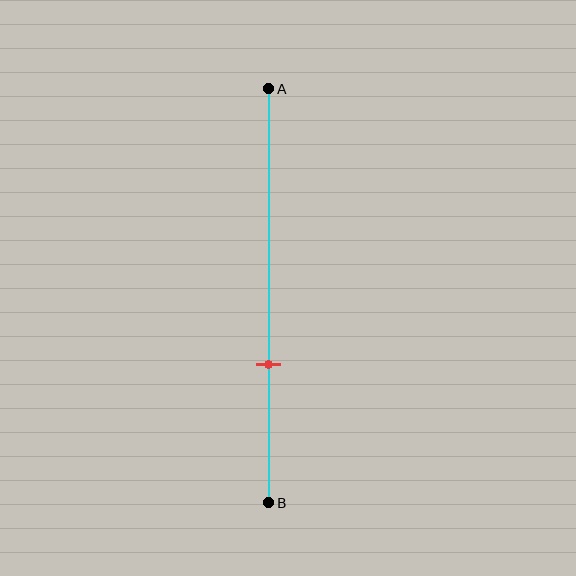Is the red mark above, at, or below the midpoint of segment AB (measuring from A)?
The red mark is below the midpoint of segment AB.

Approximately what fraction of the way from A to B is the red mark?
The red mark is approximately 65% of the way from A to B.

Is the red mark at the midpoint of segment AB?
No, the mark is at about 65% from A, not at the 50% midpoint.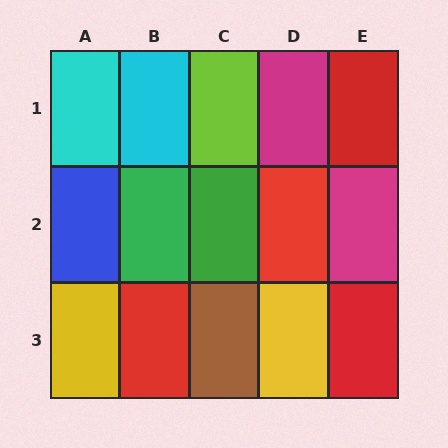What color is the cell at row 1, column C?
Lime.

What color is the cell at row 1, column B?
Cyan.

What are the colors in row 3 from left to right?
Yellow, red, brown, yellow, red.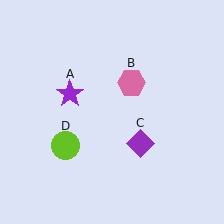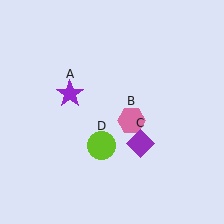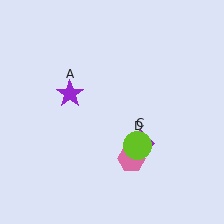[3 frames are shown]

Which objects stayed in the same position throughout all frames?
Purple star (object A) and purple diamond (object C) remained stationary.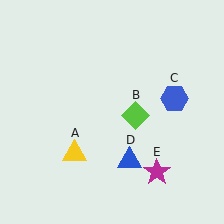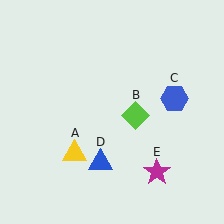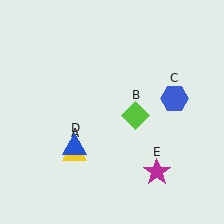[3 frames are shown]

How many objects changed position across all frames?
1 object changed position: blue triangle (object D).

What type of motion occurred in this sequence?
The blue triangle (object D) rotated clockwise around the center of the scene.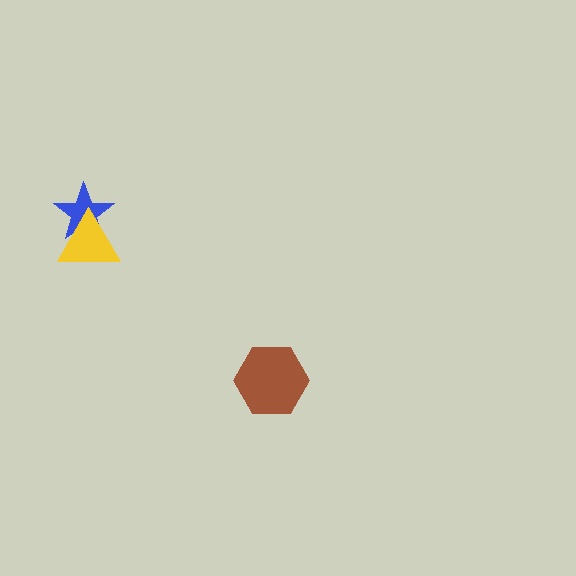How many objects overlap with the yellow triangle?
1 object overlaps with the yellow triangle.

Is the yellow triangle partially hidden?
No, no other shape covers it.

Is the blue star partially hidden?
Yes, it is partially covered by another shape.